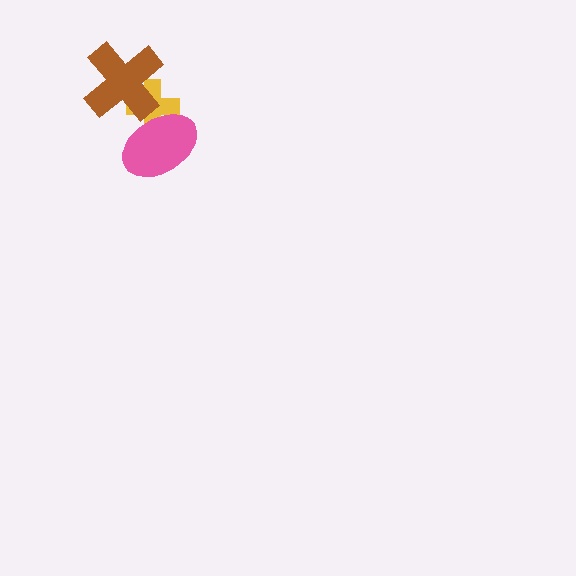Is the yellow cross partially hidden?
Yes, it is partially covered by another shape.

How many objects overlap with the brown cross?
2 objects overlap with the brown cross.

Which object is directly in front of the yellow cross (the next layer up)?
The pink ellipse is directly in front of the yellow cross.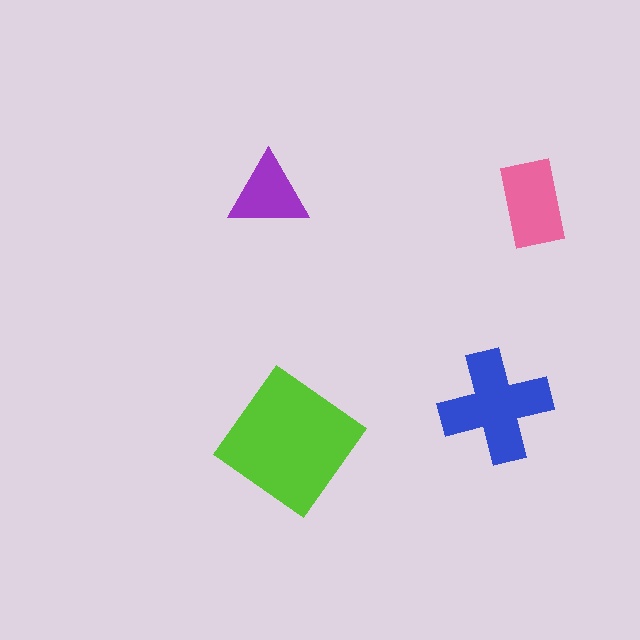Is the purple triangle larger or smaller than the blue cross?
Smaller.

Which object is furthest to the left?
The purple triangle is leftmost.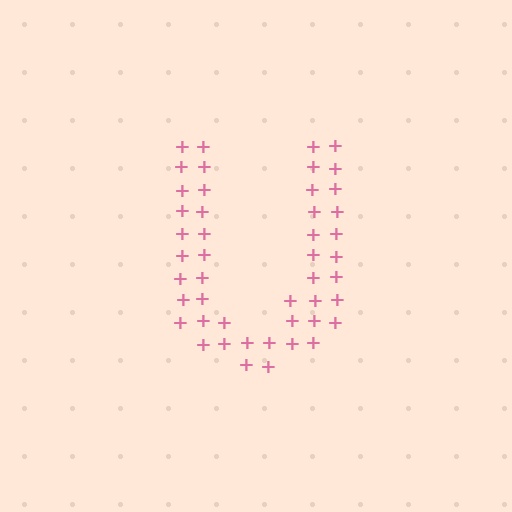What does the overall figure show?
The overall figure shows the letter U.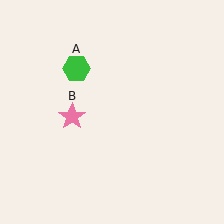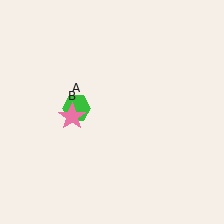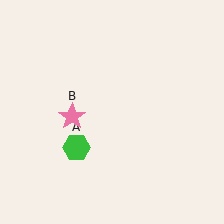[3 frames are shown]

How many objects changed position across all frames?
1 object changed position: green hexagon (object A).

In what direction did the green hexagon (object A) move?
The green hexagon (object A) moved down.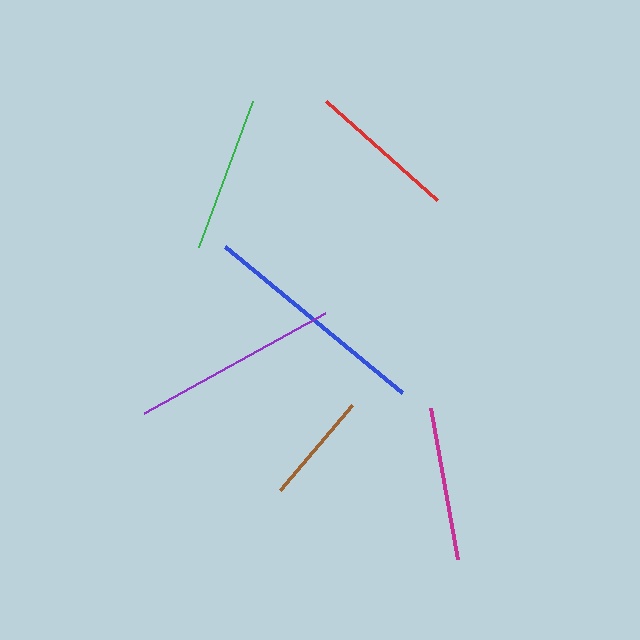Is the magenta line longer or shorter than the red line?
The magenta line is longer than the red line.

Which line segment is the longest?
The blue line is the longest at approximately 229 pixels.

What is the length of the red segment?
The red segment is approximately 149 pixels long.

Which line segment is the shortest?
The brown line is the shortest at approximately 111 pixels.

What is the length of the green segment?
The green segment is approximately 155 pixels long.